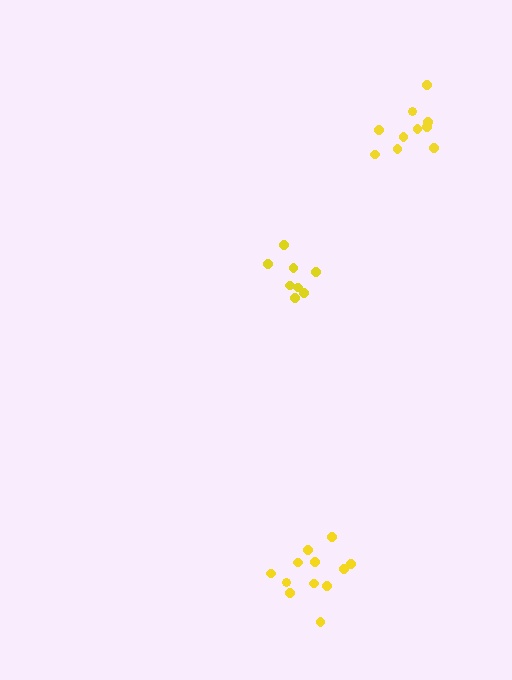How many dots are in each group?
Group 1: 8 dots, Group 2: 10 dots, Group 3: 12 dots (30 total).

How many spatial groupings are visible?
There are 3 spatial groupings.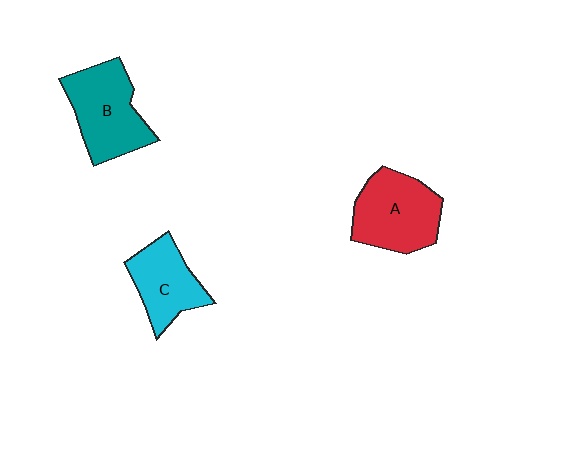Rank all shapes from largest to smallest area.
From largest to smallest: A (red), B (teal), C (cyan).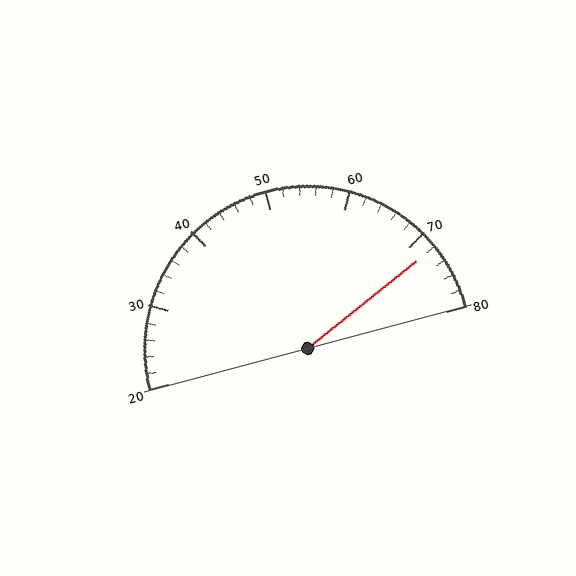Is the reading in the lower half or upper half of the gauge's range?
The reading is in the upper half of the range (20 to 80).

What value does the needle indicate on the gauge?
The needle indicates approximately 72.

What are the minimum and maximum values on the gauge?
The gauge ranges from 20 to 80.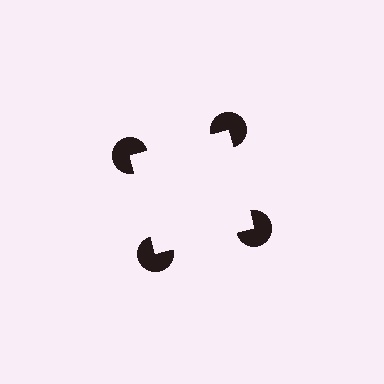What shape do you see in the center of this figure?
An illusory square — its edges are inferred from the aligned wedge cuts in the pac-man discs, not physically drawn.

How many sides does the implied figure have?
4 sides.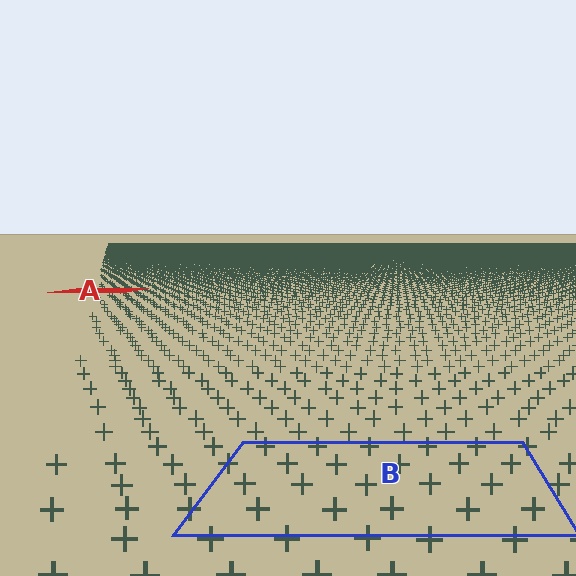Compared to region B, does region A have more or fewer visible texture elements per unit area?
Region A has more texture elements per unit area — they are packed more densely because it is farther away.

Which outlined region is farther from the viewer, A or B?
Region A is farther from the viewer — the texture elements inside it appear smaller and more densely packed.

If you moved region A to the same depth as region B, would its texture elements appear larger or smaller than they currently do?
They would appear larger. At a closer depth, the same texture elements are projected at a bigger on-screen size.